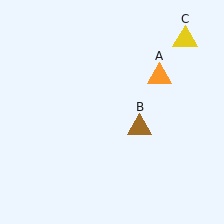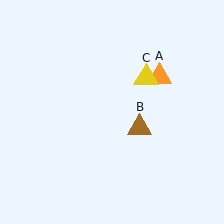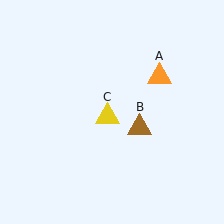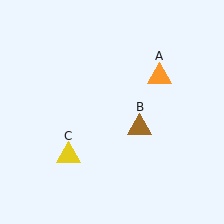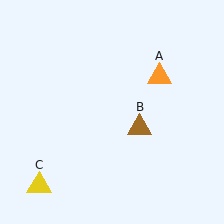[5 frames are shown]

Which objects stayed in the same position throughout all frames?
Orange triangle (object A) and brown triangle (object B) remained stationary.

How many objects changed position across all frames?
1 object changed position: yellow triangle (object C).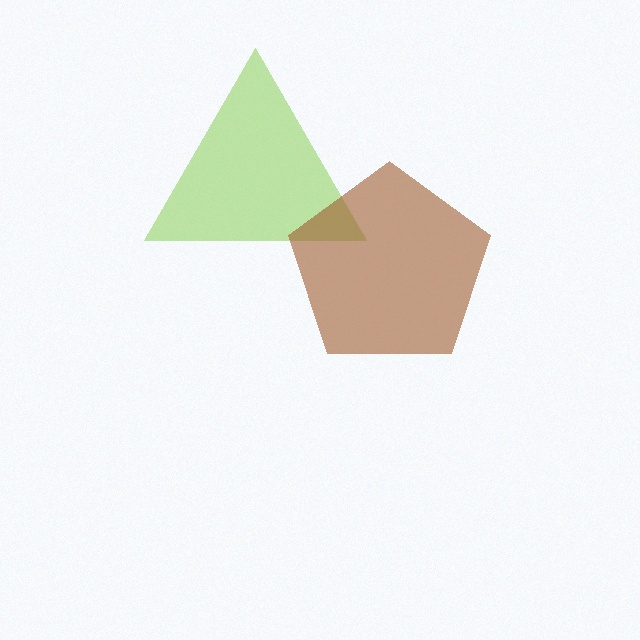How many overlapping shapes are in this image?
There are 2 overlapping shapes in the image.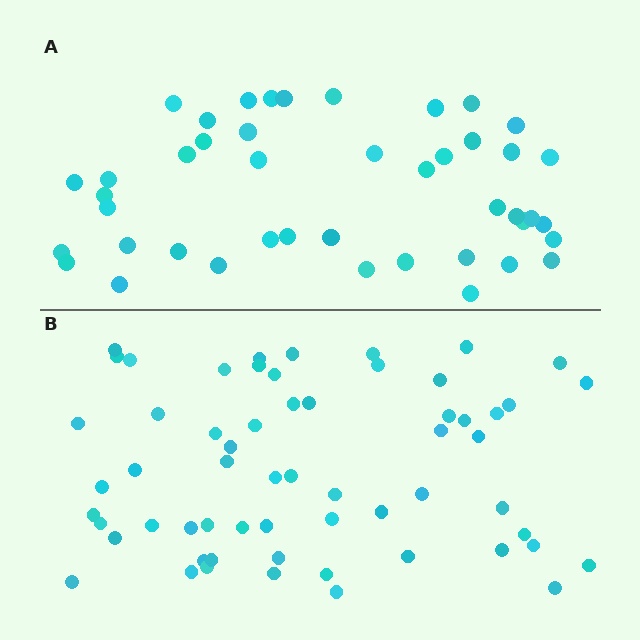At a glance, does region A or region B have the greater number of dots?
Region B (the bottom region) has more dots.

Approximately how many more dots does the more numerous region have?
Region B has approximately 15 more dots than region A.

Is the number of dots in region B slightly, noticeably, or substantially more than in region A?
Region B has noticeably more, but not dramatically so. The ratio is roughly 1.4 to 1.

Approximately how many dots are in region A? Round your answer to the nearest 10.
About 40 dots. (The exact count is 44, which rounds to 40.)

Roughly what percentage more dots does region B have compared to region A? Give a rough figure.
About 35% more.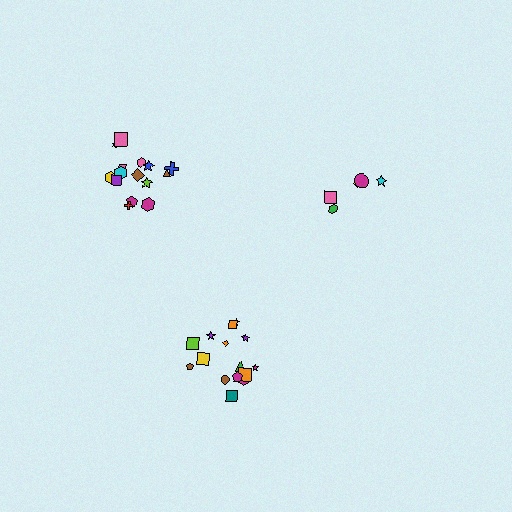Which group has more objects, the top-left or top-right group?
The top-left group.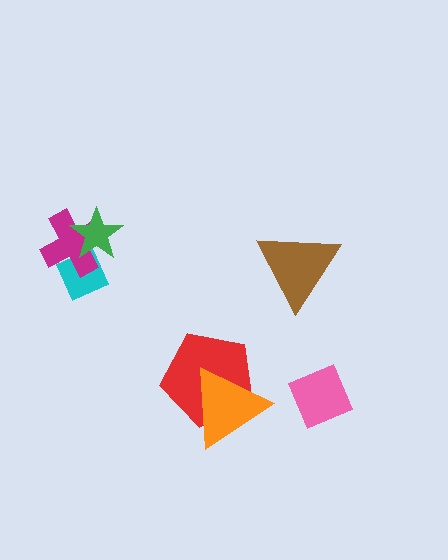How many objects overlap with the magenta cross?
2 objects overlap with the magenta cross.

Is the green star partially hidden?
No, no other shape covers it.